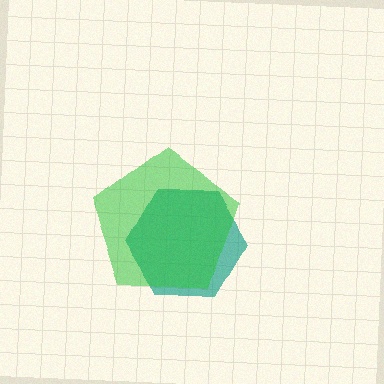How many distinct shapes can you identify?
There are 2 distinct shapes: a teal hexagon, a green pentagon.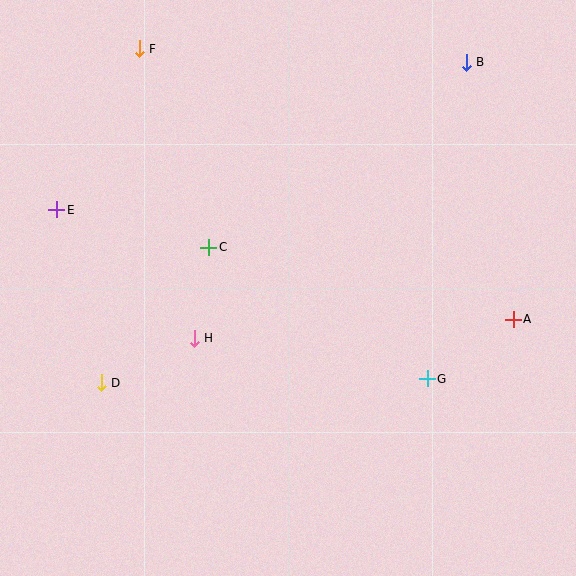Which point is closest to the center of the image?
Point C at (209, 247) is closest to the center.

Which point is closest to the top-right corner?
Point B is closest to the top-right corner.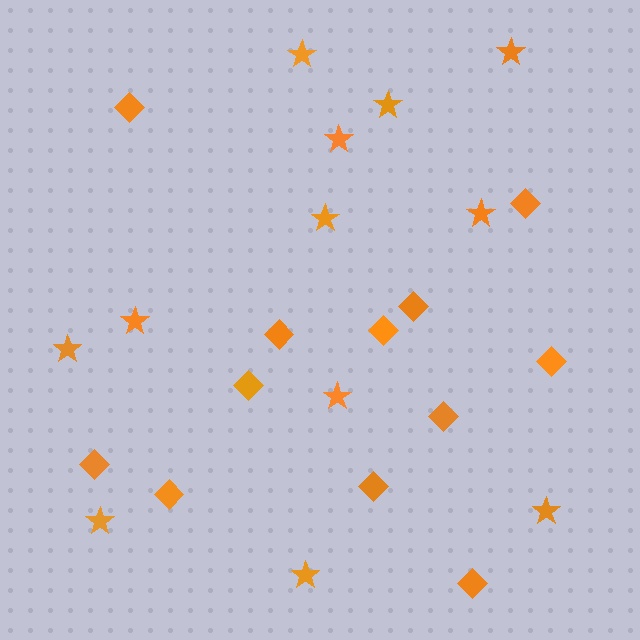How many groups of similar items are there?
There are 2 groups: one group of diamonds (12) and one group of stars (12).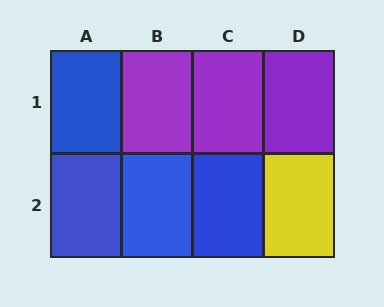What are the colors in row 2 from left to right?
Blue, blue, blue, yellow.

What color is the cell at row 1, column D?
Purple.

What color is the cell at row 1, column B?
Purple.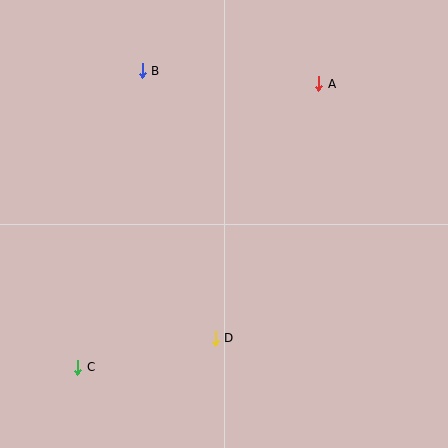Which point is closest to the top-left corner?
Point B is closest to the top-left corner.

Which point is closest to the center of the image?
Point D at (215, 338) is closest to the center.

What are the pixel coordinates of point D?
Point D is at (215, 338).